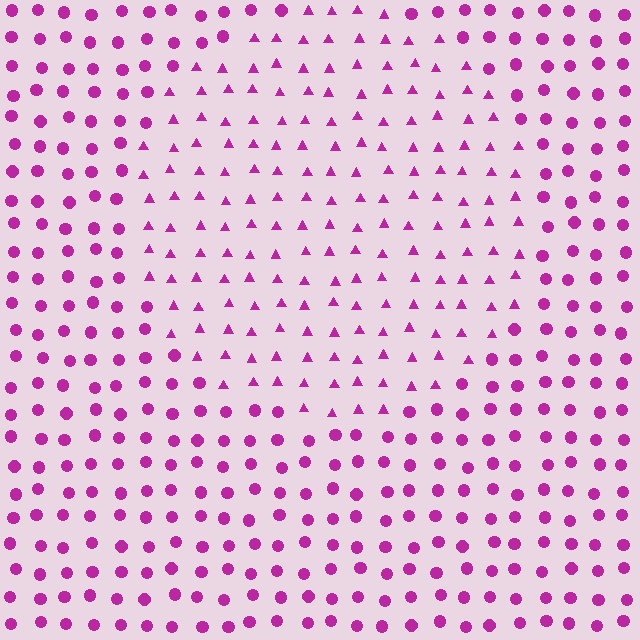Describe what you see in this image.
The image is filled with small magenta elements arranged in a uniform grid. A circle-shaped region contains triangles, while the surrounding area contains circles. The boundary is defined purely by the change in element shape.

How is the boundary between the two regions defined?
The boundary is defined by a change in element shape: triangles inside vs. circles outside. All elements share the same color and spacing.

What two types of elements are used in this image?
The image uses triangles inside the circle region and circles outside it.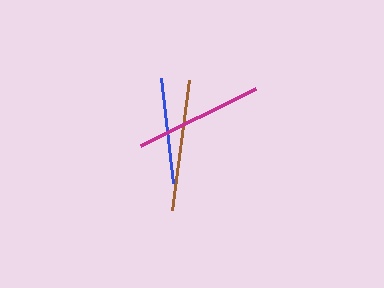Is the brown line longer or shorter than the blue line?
The brown line is longer than the blue line.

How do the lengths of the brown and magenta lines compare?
The brown and magenta lines are approximately the same length.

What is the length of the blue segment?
The blue segment is approximately 106 pixels long.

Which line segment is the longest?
The brown line is the longest at approximately 131 pixels.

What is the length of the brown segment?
The brown segment is approximately 131 pixels long.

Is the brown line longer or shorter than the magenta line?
The brown line is longer than the magenta line.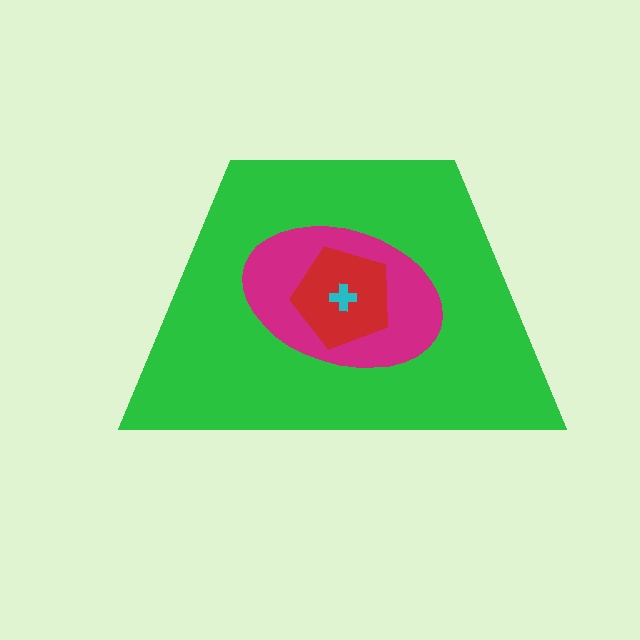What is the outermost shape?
The green trapezoid.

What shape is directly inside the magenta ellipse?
The red pentagon.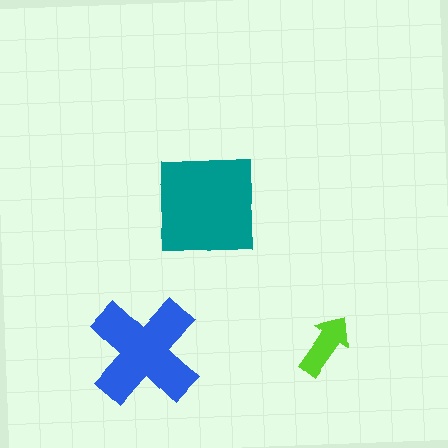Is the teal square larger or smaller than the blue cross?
Larger.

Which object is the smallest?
The lime arrow.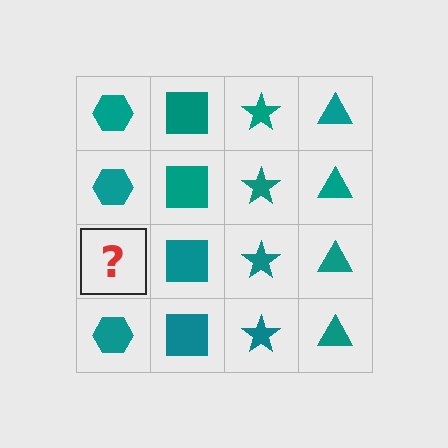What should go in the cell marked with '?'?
The missing cell should contain a teal hexagon.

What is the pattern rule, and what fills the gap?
The rule is that each column has a consistent shape. The gap should be filled with a teal hexagon.